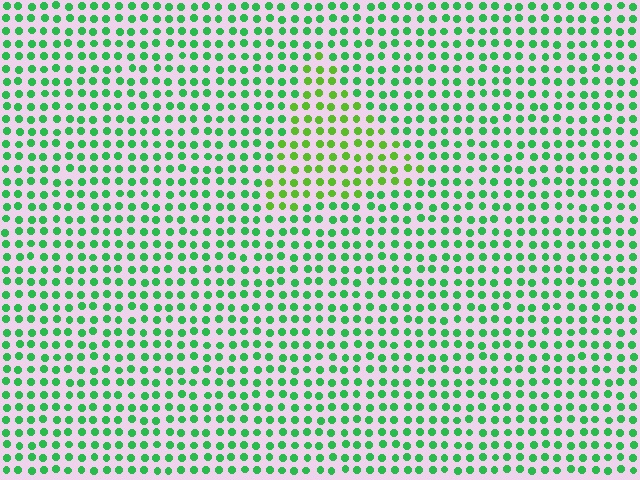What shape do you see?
I see a triangle.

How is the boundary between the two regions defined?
The boundary is defined purely by a slight shift in hue (about 34 degrees). Spacing, size, and orientation are identical on both sides.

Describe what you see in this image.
The image is filled with small green elements in a uniform arrangement. A triangle-shaped region is visible where the elements are tinted to a slightly different hue, forming a subtle color boundary.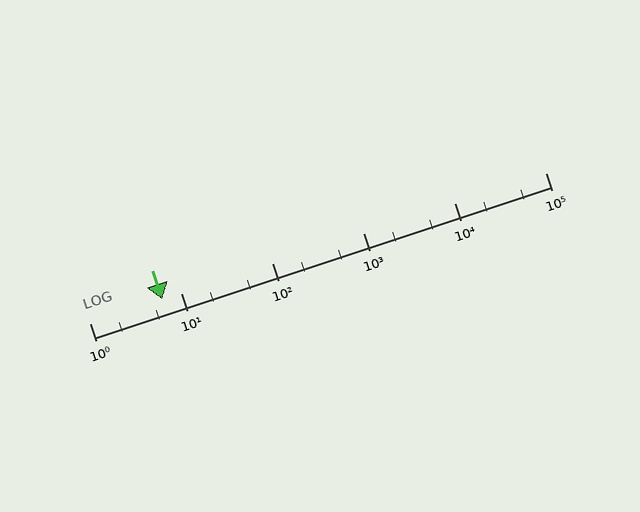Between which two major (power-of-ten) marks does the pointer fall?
The pointer is between 1 and 10.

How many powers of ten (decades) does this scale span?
The scale spans 5 decades, from 1 to 100000.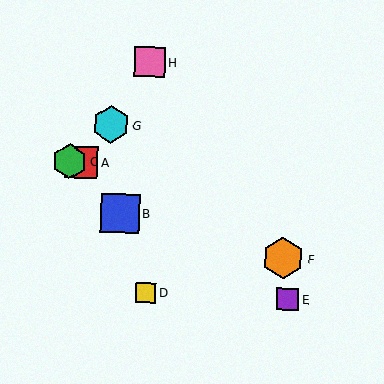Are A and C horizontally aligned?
Yes, both are at y≈162.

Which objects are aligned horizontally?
Objects A, C are aligned horizontally.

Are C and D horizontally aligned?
No, C is at y≈162 and D is at y≈293.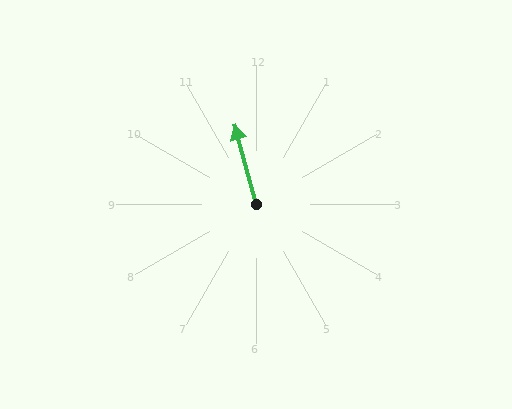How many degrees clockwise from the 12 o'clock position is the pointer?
Approximately 345 degrees.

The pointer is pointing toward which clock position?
Roughly 11 o'clock.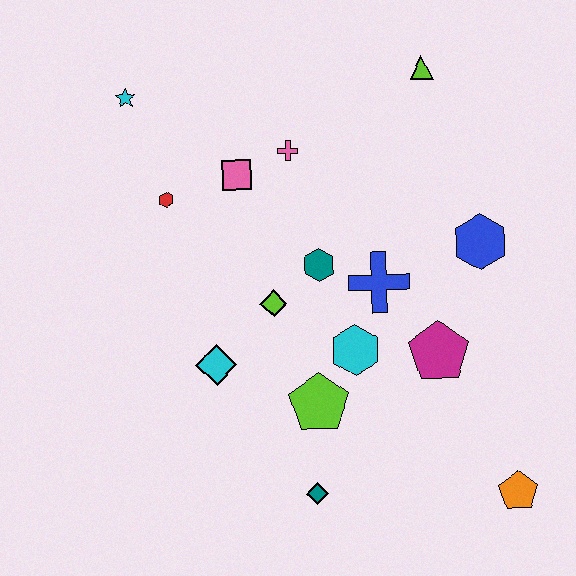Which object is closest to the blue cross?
The teal hexagon is closest to the blue cross.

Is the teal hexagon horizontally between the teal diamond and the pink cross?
No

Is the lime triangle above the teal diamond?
Yes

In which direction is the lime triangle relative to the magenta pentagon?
The lime triangle is above the magenta pentagon.